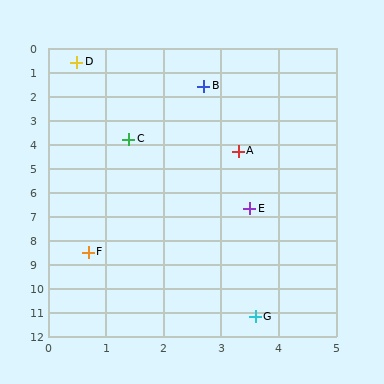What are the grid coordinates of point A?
Point A is at approximately (3.3, 4.3).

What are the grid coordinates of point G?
Point G is at approximately (3.6, 11.2).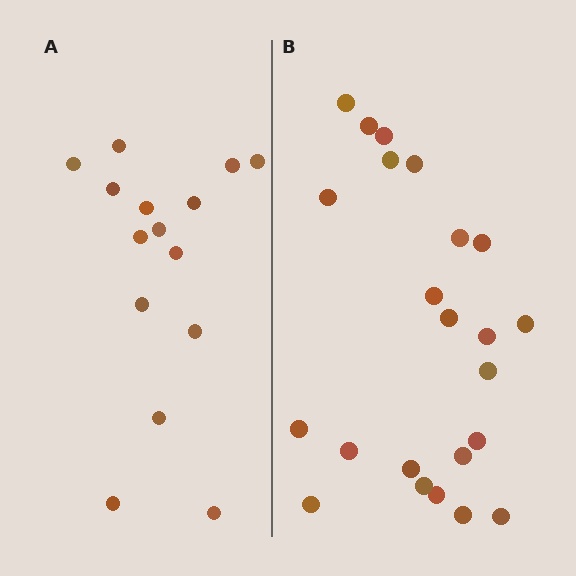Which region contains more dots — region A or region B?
Region B (the right region) has more dots.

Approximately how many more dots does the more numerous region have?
Region B has roughly 8 or so more dots than region A.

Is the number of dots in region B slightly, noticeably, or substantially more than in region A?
Region B has substantially more. The ratio is roughly 1.5 to 1.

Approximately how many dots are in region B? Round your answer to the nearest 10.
About 20 dots. (The exact count is 23, which rounds to 20.)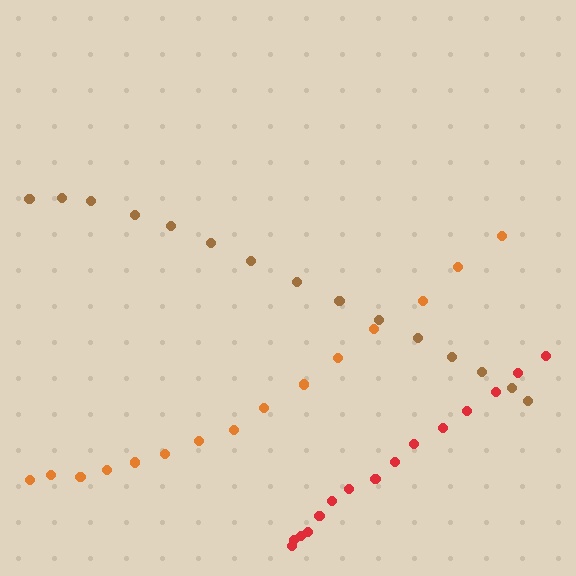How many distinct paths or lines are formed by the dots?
There are 3 distinct paths.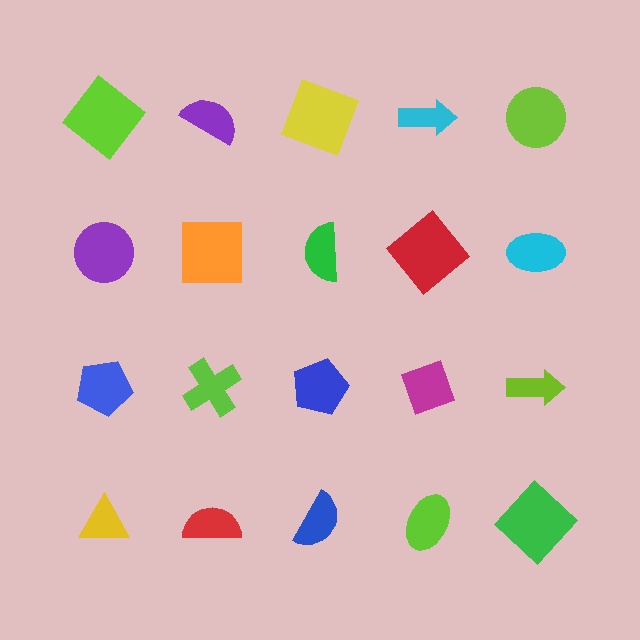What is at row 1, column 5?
A lime circle.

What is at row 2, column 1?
A purple circle.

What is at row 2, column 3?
A green semicircle.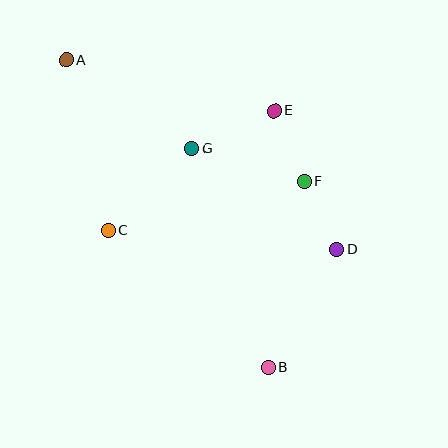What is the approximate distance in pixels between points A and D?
The distance between A and D is approximately 330 pixels.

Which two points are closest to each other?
Points D and F are closest to each other.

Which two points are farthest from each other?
Points A and B are farthest from each other.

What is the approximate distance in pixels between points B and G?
The distance between B and G is approximately 232 pixels.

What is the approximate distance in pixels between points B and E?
The distance between B and E is approximately 257 pixels.